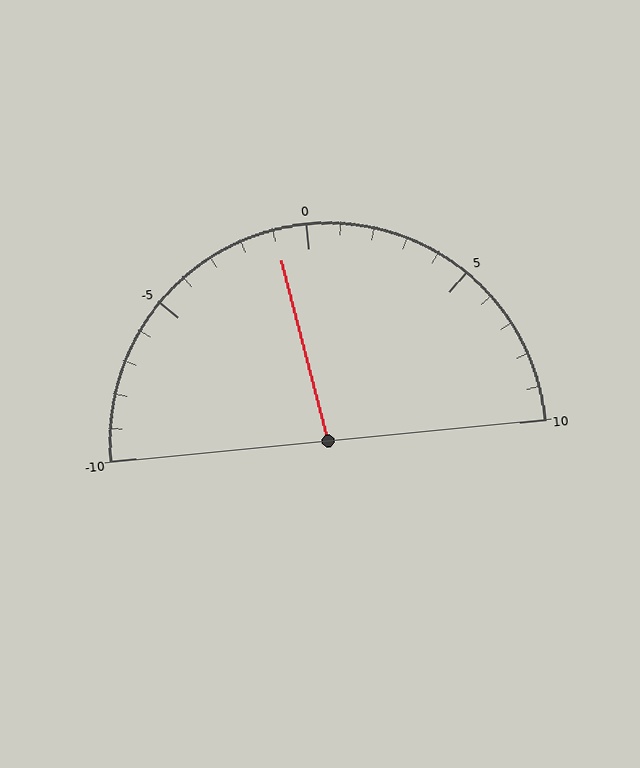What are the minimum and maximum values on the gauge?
The gauge ranges from -10 to 10.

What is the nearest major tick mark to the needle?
The nearest major tick mark is 0.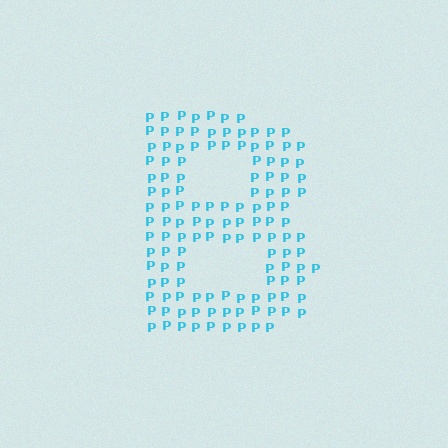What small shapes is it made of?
It is made of small letter P's.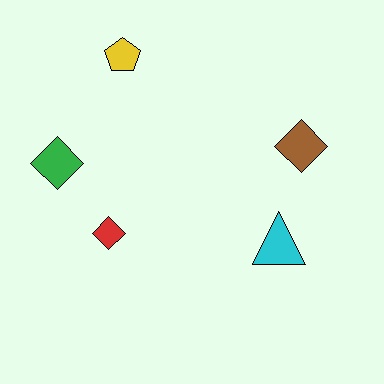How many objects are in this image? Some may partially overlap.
There are 5 objects.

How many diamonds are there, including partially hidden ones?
There are 3 diamonds.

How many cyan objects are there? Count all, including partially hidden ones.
There is 1 cyan object.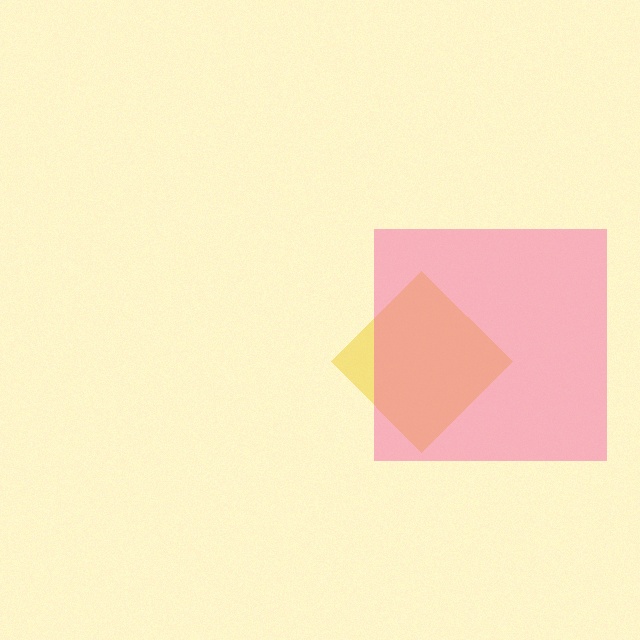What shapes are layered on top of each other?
The layered shapes are: a yellow diamond, a pink square.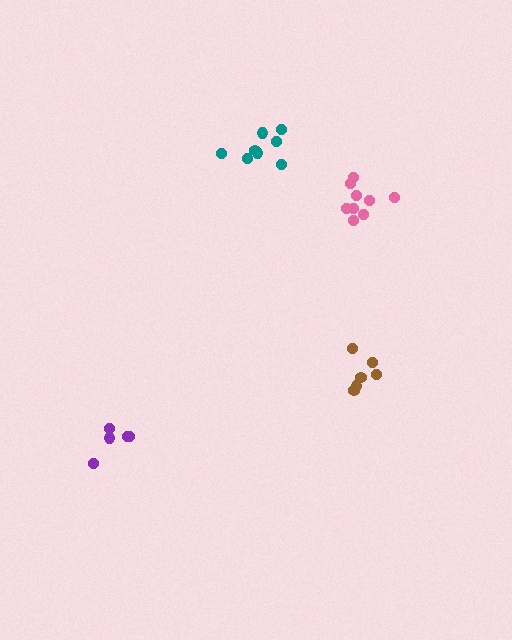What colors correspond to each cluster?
The clusters are colored: purple, pink, brown, teal.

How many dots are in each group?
Group 1: 5 dots, Group 2: 9 dots, Group 3: 6 dots, Group 4: 8 dots (28 total).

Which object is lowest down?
The purple cluster is bottommost.